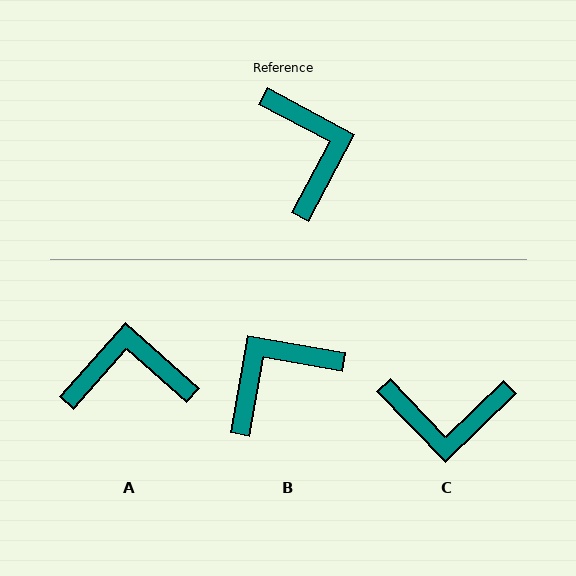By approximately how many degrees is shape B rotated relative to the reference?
Approximately 108 degrees counter-clockwise.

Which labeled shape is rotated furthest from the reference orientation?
C, about 108 degrees away.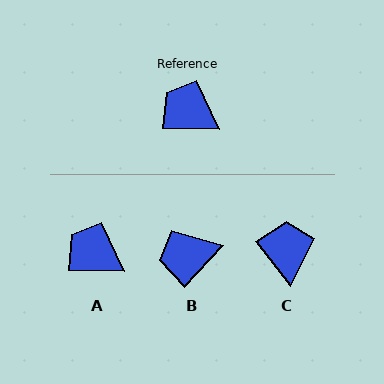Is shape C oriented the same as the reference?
No, it is off by about 52 degrees.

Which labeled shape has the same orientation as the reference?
A.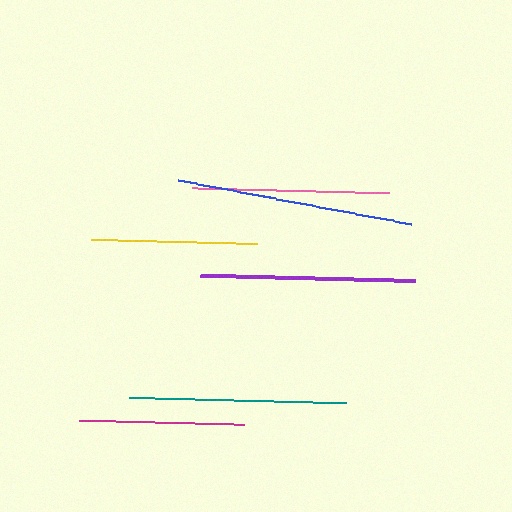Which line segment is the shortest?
The magenta line is the shortest at approximately 166 pixels.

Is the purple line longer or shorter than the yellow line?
The purple line is longer than the yellow line.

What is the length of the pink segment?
The pink segment is approximately 197 pixels long.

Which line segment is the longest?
The blue line is the longest at approximately 237 pixels.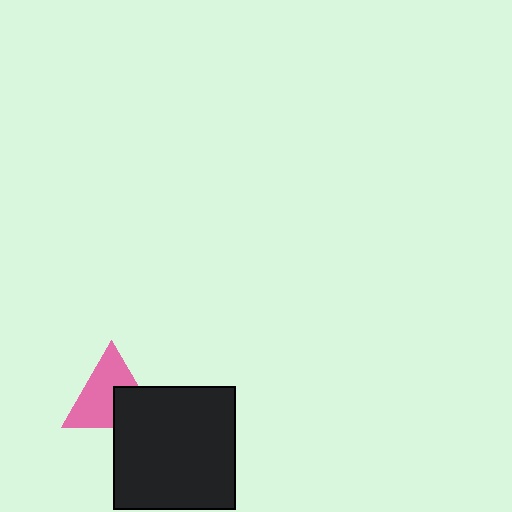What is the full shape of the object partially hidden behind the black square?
The partially hidden object is a pink triangle.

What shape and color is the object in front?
The object in front is a black square.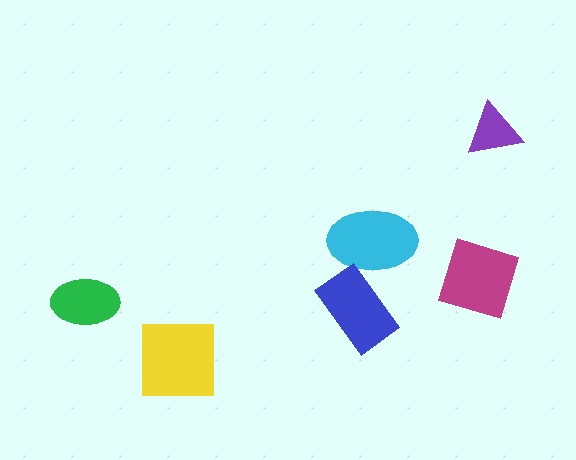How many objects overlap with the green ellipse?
0 objects overlap with the green ellipse.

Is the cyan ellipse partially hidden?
Yes, it is partially covered by another shape.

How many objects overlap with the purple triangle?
0 objects overlap with the purple triangle.